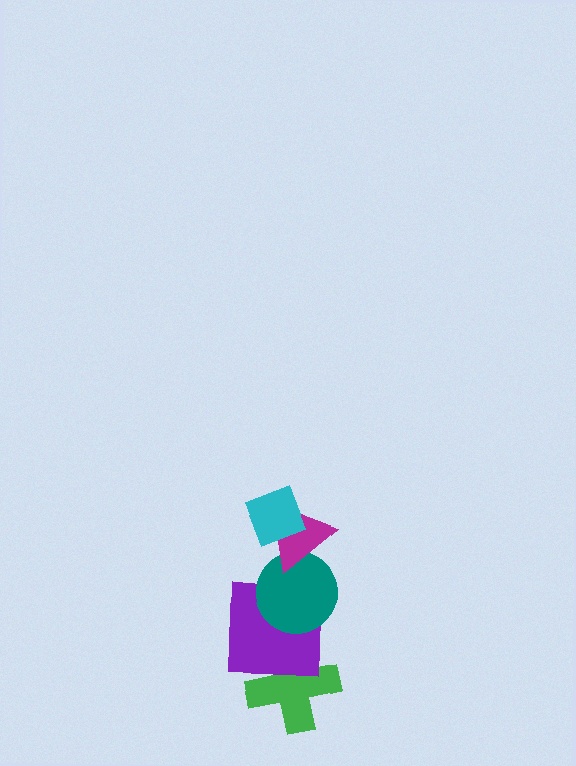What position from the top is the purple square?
The purple square is 4th from the top.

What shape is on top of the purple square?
The teal circle is on top of the purple square.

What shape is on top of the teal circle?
The magenta triangle is on top of the teal circle.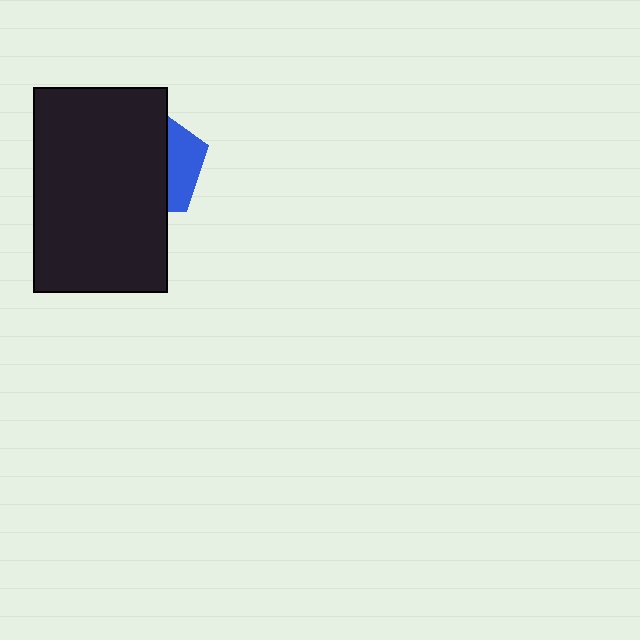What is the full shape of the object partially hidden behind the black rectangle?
The partially hidden object is a blue pentagon.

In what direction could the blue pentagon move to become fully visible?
The blue pentagon could move right. That would shift it out from behind the black rectangle entirely.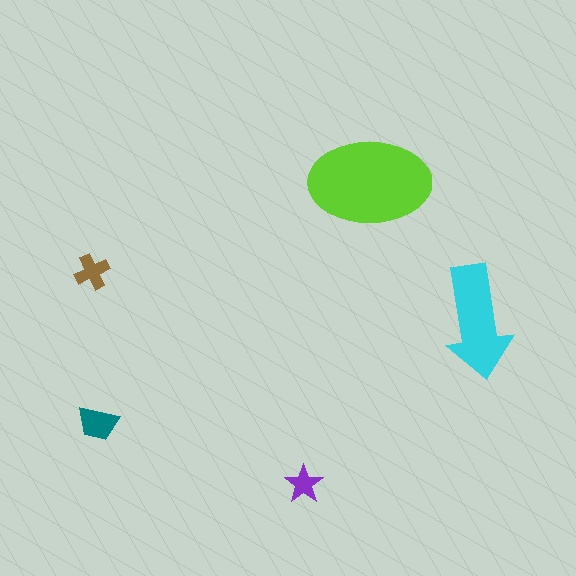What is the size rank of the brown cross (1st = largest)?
4th.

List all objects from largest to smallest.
The lime ellipse, the cyan arrow, the teal trapezoid, the brown cross, the purple star.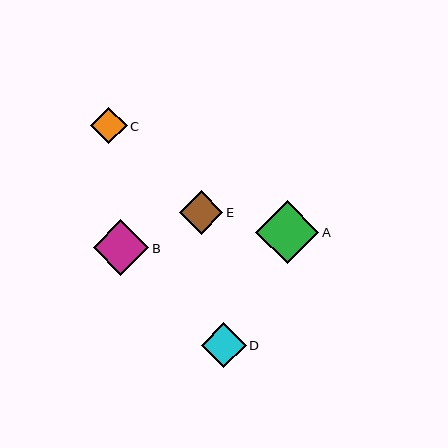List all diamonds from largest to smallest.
From largest to smallest: A, B, D, E, C.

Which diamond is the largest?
Diamond A is the largest with a size of approximately 63 pixels.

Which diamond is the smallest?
Diamond C is the smallest with a size of approximately 37 pixels.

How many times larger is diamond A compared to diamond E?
Diamond A is approximately 1.4 times the size of diamond E.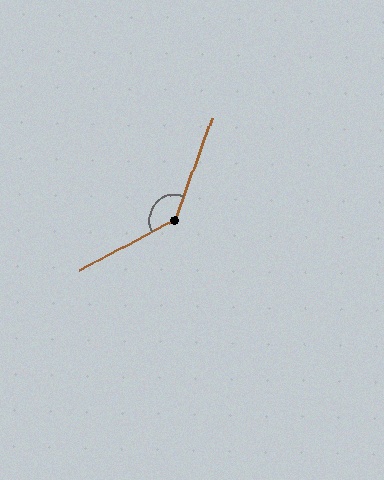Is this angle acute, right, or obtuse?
It is obtuse.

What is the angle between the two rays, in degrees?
Approximately 138 degrees.